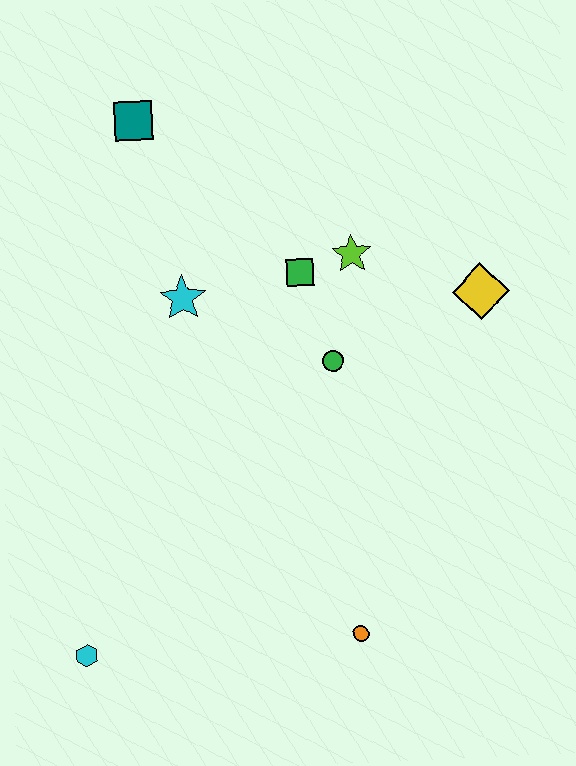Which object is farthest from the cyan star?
The orange circle is farthest from the cyan star.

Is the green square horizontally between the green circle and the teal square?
Yes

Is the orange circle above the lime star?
No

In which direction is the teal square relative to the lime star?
The teal square is to the left of the lime star.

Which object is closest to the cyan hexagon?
The orange circle is closest to the cyan hexagon.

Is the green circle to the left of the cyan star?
No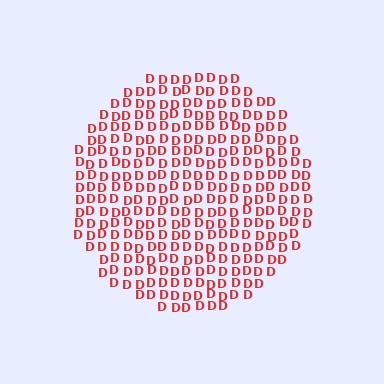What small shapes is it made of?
It is made of small letter D's.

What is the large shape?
The large shape is a circle.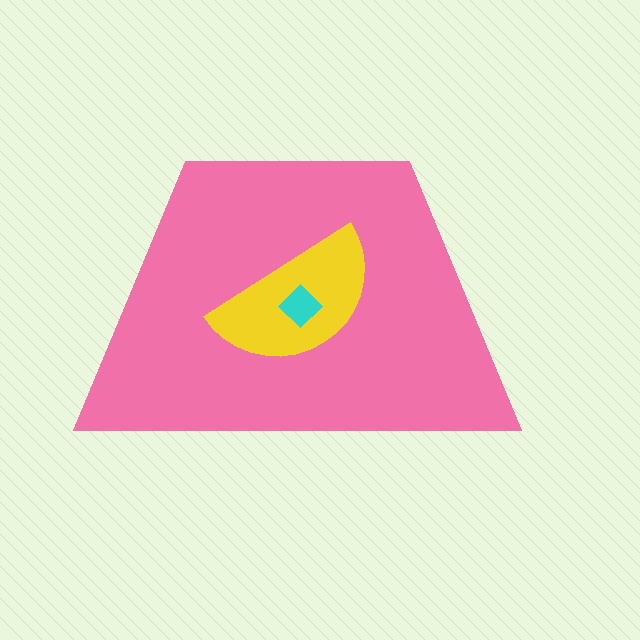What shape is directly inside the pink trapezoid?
The yellow semicircle.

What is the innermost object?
The cyan diamond.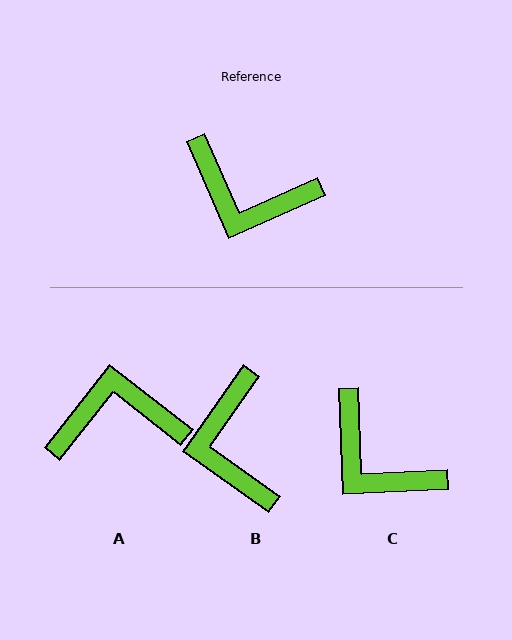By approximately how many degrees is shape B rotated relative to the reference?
Approximately 59 degrees clockwise.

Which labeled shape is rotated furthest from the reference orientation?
A, about 152 degrees away.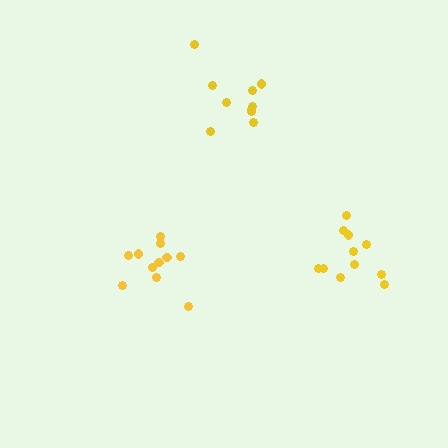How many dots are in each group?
Group 1: 11 dots, Group 2: 11 dots, Group 3: 10 dots (32 total).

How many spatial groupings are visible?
There are 3 spatial groupings.